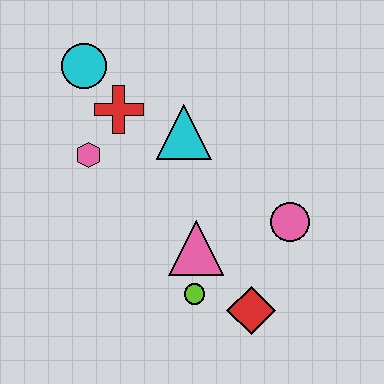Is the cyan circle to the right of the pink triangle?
No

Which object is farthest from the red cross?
The red diamond is farthest from the red cross.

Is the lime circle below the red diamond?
No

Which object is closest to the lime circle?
The pink triangle is closest to the lime circle.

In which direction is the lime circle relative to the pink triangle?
The lime circle is below the pink triangle.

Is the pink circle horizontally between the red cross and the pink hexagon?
No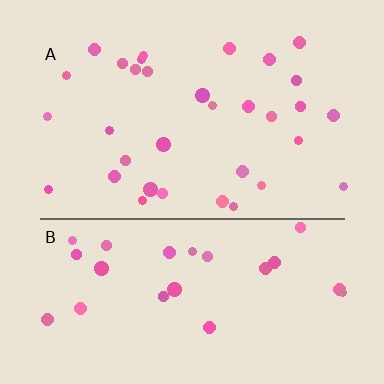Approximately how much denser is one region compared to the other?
Approximately 1.2× — region A over region B.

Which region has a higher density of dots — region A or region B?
A (the top).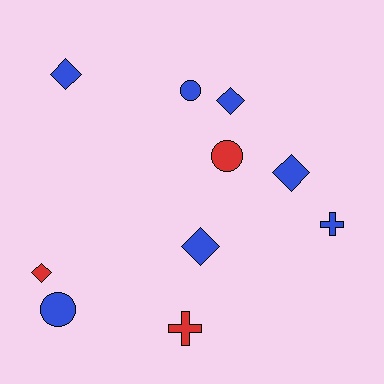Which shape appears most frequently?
Diamond, with 5 objects.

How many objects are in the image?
There are 10 objects.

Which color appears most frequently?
Blue, with 7 objects.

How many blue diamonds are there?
There are 4 blue diamonds.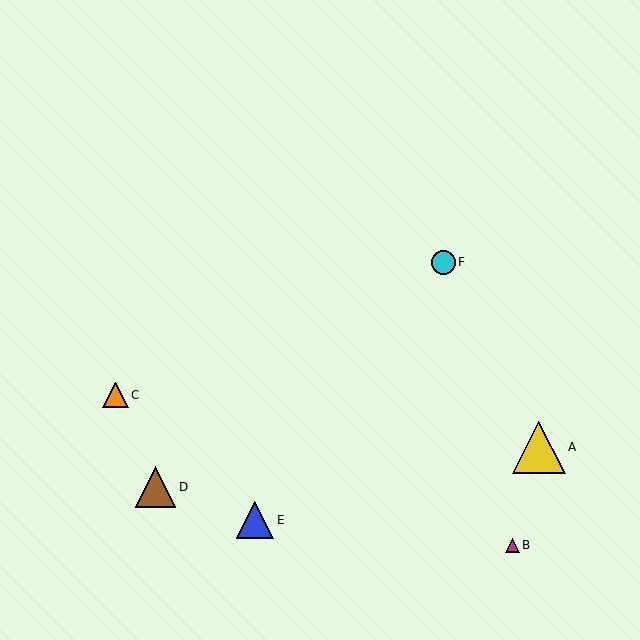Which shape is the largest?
The yellow triangle (labeled A) is the largest.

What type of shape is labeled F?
Shape F is a cyan circle.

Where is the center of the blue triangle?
The center of the blue triangle is at (255, 520).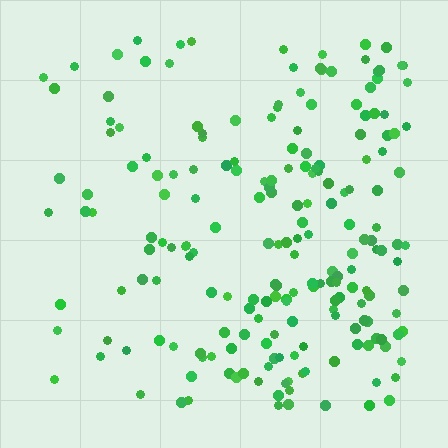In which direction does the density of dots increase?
From left to right, with the right side densest.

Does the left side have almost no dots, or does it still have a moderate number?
Still a moderate number, just noticeably fewer than the right.